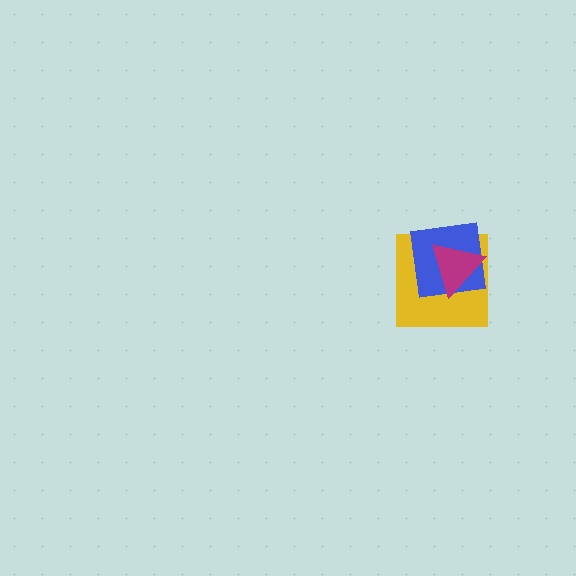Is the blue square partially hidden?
Yes, it is partially covered by another shape.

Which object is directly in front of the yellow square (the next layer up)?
The blue square is directly in front of the yellow square.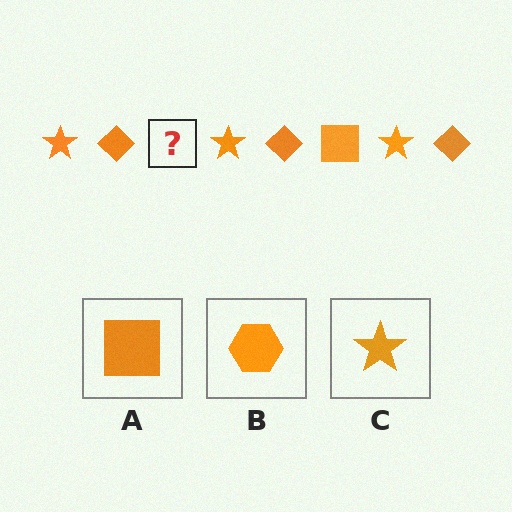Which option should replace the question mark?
Option A.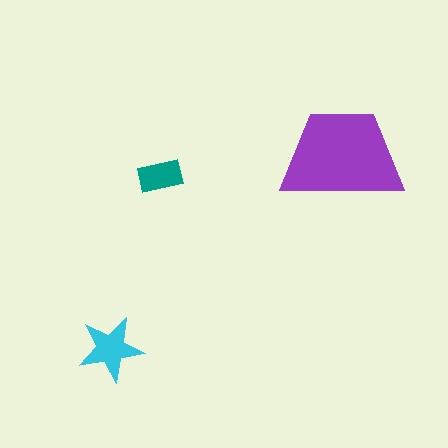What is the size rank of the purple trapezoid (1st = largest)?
1st.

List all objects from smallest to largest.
The teal rectangle, the cyan star, the purple trapezoid.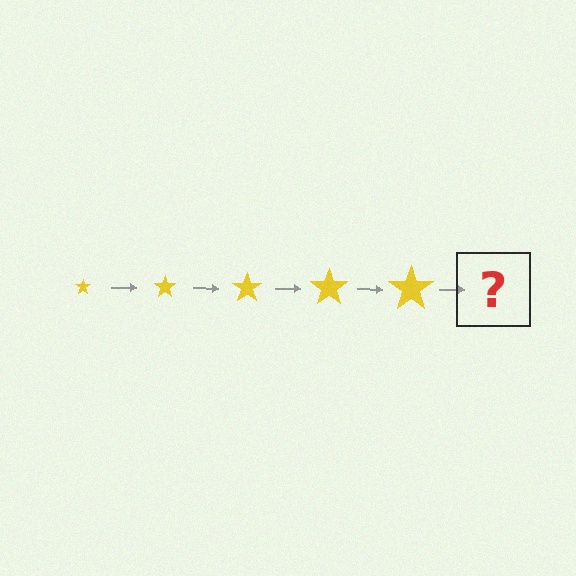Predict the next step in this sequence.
The next step is a yellow star, larger than the previous one.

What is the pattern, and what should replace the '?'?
The pattern is that the star gets progressively larger each step. The '?' should be a yellow star, larger than the previous one.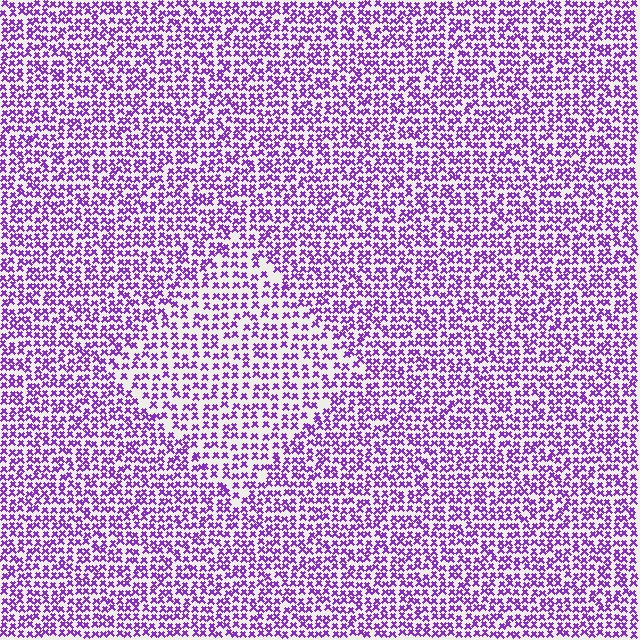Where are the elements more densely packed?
The elements are more densely packed outside the diamond boundary.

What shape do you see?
I see a diamond.